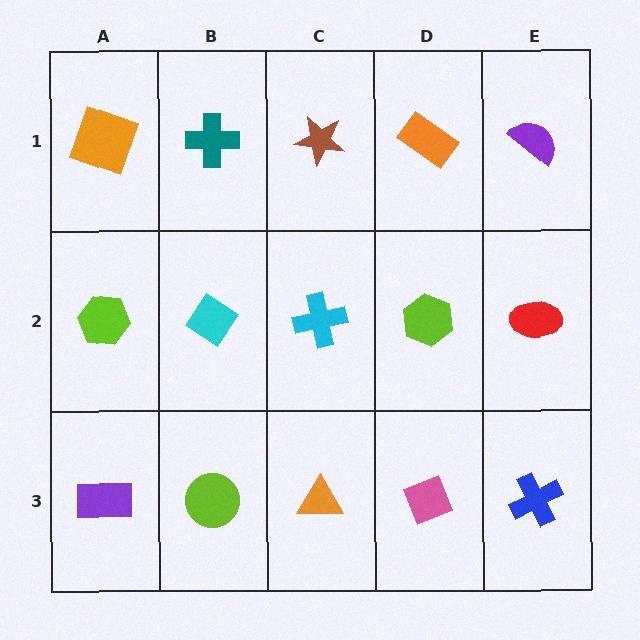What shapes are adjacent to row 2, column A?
An orange square (row 1, column A), a purple rectangle (row 3, column A), a cyan diamond (row 2, column B).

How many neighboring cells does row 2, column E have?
3.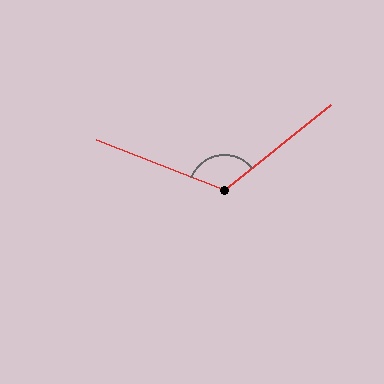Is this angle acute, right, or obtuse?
It is obtuse.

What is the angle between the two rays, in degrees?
Approximately 120 degrees.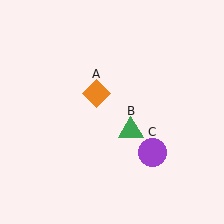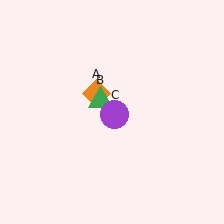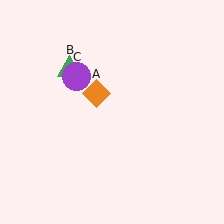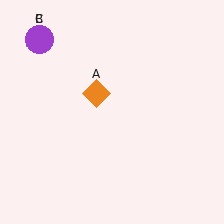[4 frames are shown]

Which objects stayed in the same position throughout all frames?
Orange diamond (object A) remained stationary.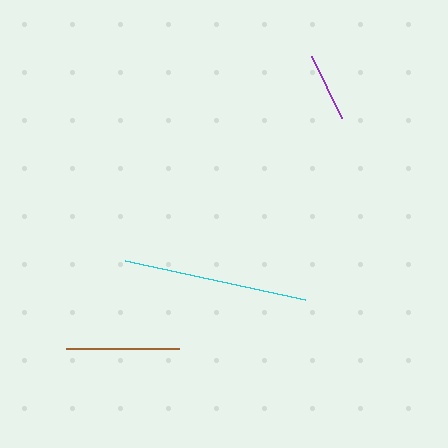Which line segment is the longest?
The cyan line is the longest at approximately 183 pixels.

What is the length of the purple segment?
The purple segment is approximately 69 pixels long.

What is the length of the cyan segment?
The cyan segment is approximately 183 pixels long.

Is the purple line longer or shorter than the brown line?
The brown line is longer than the purple line.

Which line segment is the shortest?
The purple line is the shortest at approximately 69 pixels.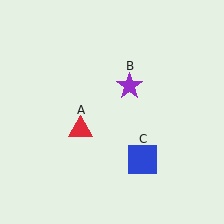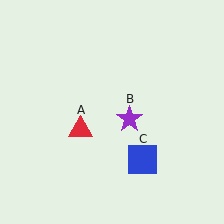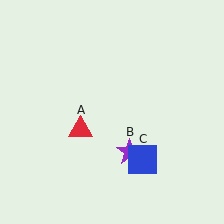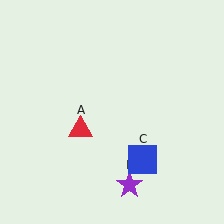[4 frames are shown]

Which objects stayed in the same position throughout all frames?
Red triangle (object A) and blue square (object C) remained stationary.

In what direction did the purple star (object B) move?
The purple star (object B) moved down.